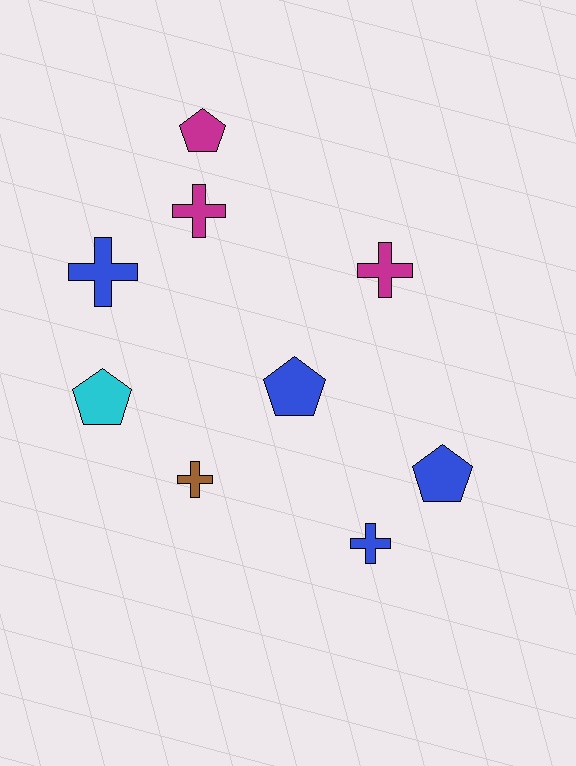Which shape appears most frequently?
Cross, with 5 objects.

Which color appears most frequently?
Blue, with 4 objects.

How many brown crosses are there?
There is 1 brown cross.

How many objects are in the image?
There are 9 objects.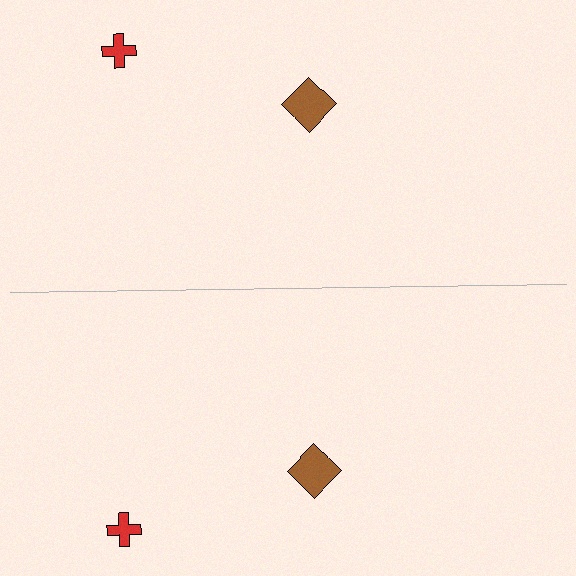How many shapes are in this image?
There are 4 shapes in this image.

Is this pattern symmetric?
Yes, this pattern has bilateral (reflection) symmetry.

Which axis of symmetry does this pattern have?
The pattern has a horizontal axis of symmetry running through the center of the image.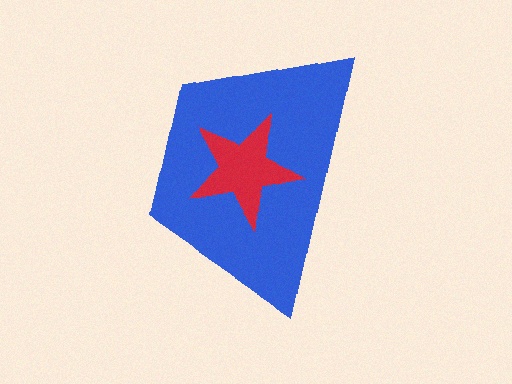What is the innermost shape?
The red star.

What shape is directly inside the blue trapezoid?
The red star.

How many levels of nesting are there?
2.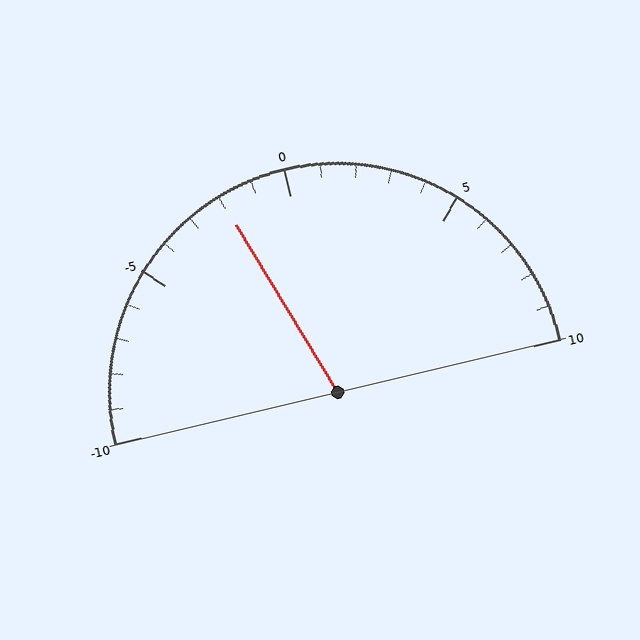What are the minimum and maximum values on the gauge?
The gauge ranges from -10 to 10.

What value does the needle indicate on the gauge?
The needle indicates approximately -2.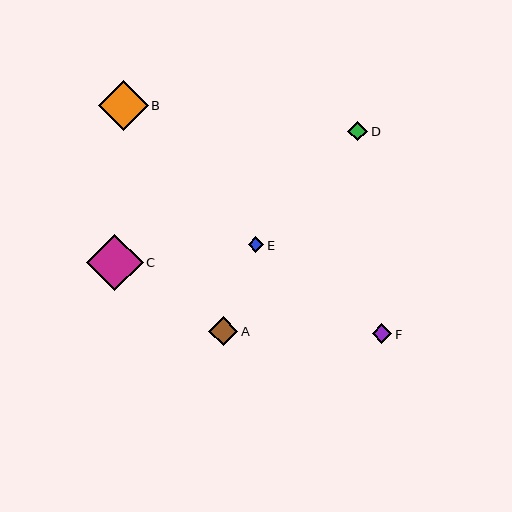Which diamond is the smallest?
Diamond E is the smallest with a size of approximately 15 pixels.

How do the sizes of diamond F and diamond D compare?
Diamond F and diamond D are approximately the same size.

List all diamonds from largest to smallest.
From largest to smallest: C, B, A, F, D, E.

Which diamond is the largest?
Diamond C is the largest with a size of approximately 56 pixels.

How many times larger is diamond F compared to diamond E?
Diamond F is approximately 1.3 times the size of diamond E.